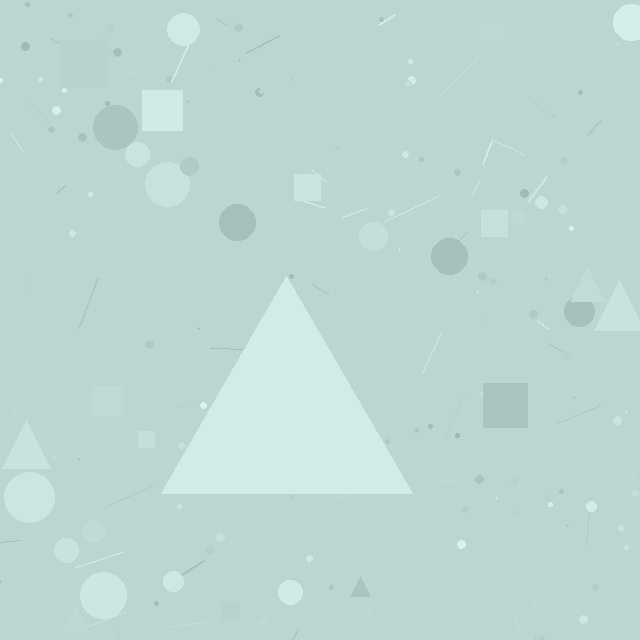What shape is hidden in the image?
A triangle is hidden in the image.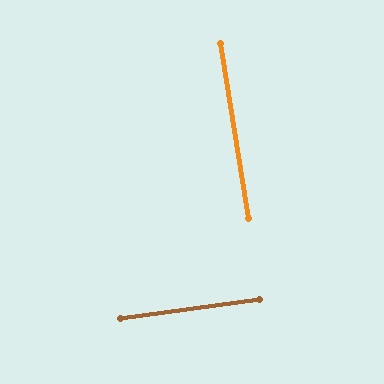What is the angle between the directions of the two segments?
Approximately 89 degrees.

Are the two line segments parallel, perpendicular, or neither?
Perpendicular — they meet at approximately 89°.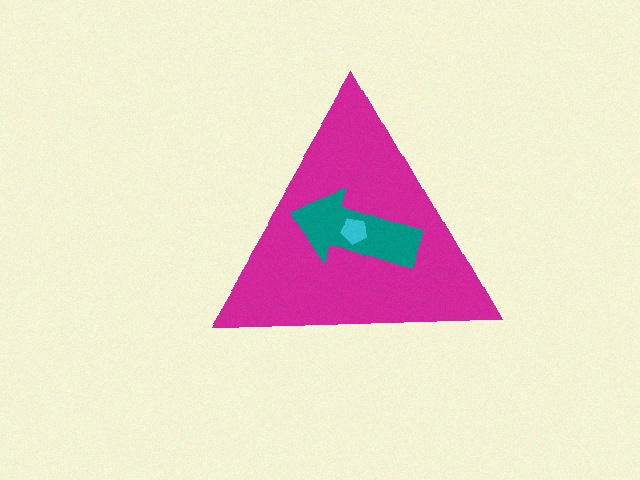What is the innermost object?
The cyan pentagon.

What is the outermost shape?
The magenta triangle.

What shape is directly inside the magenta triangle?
The teal arrow.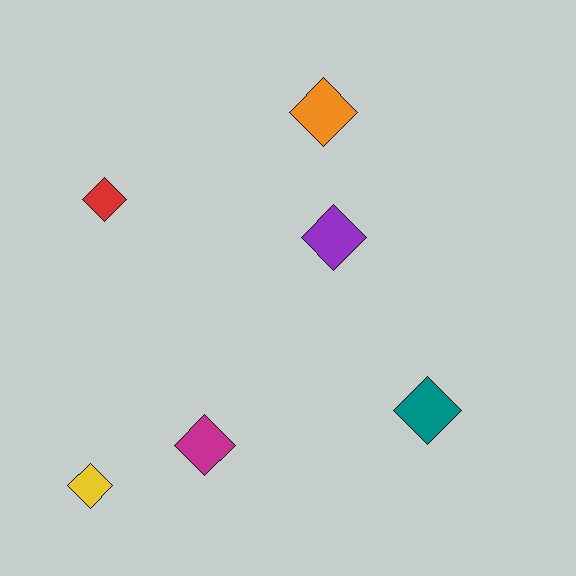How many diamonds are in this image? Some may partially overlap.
There are 6 diamonds.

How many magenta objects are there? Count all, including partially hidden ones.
There is 1 magenta object.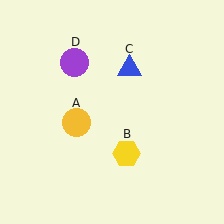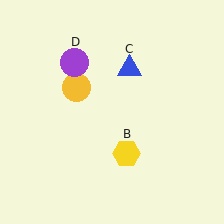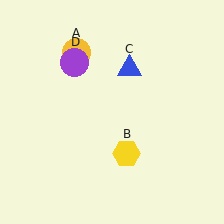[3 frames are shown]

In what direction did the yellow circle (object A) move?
The yellow circle (object A) moved up.